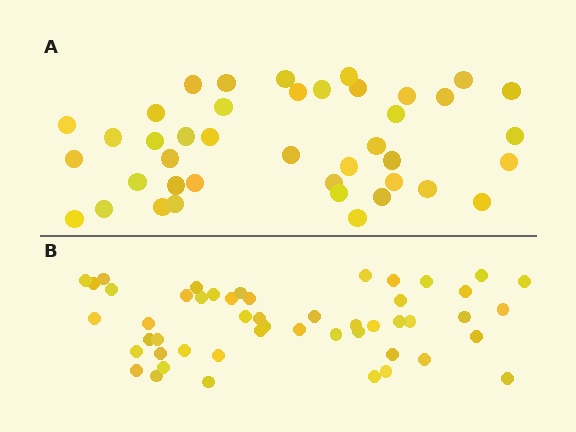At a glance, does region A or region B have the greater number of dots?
Region B (the bottom region) has more dots.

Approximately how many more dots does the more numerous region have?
Region B has roughly 8 or so more dots than region A.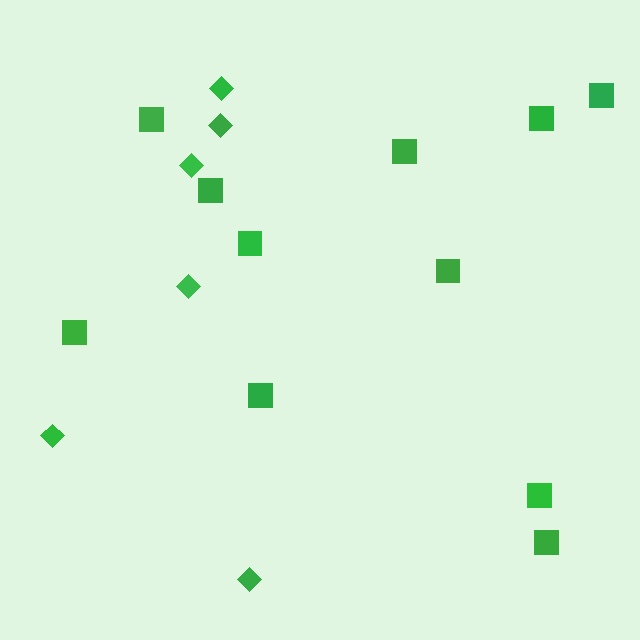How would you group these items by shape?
There are 2 groups: one group of squares (11) and one group of diamonds (6).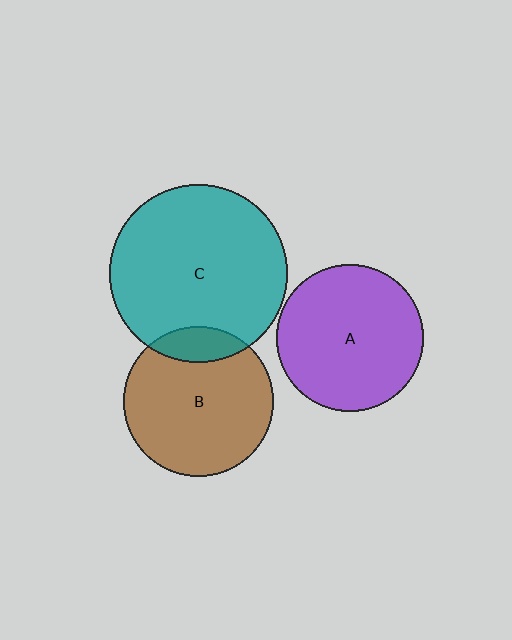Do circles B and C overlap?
Yes.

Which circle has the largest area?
Circle C (teal).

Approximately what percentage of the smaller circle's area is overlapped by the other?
Approximately 15%.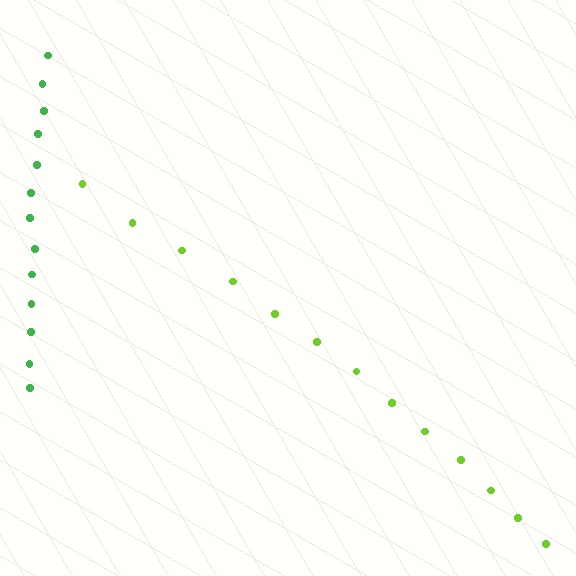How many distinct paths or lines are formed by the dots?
There are 2 distinct paths.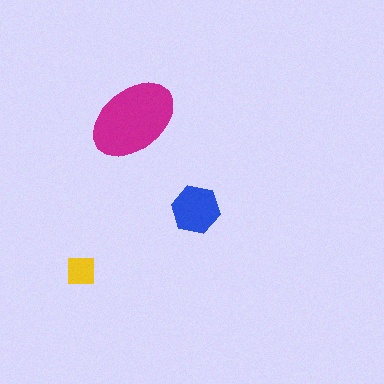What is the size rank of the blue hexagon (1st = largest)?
2nd.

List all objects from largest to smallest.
The magenta ellipse, the blue hexagon, the yellow square.